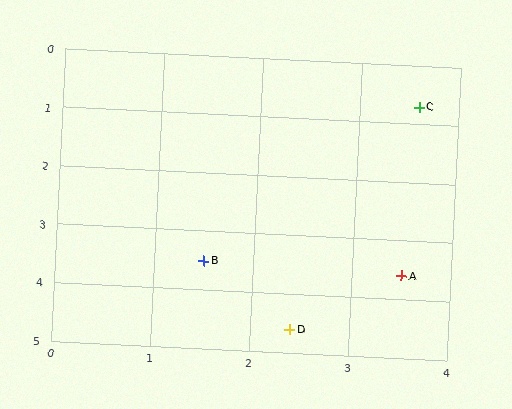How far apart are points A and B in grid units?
Points A and B are about 2.0 grid units apart.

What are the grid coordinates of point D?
Point D is at approximately (2.4, 4.6).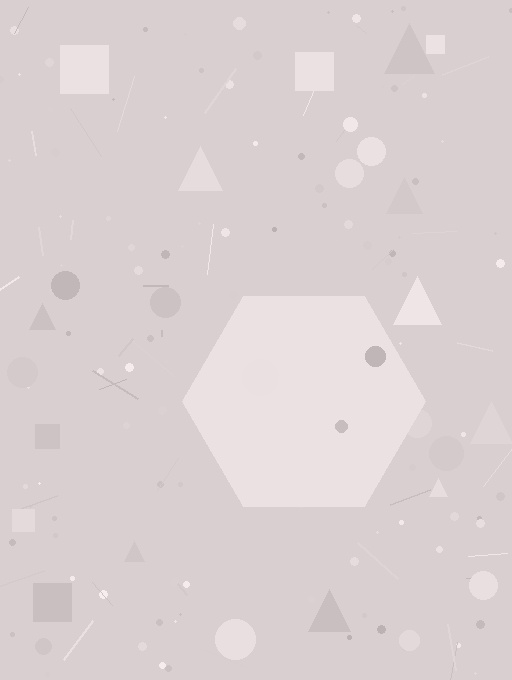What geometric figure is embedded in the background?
A hexagon is embedded in the background.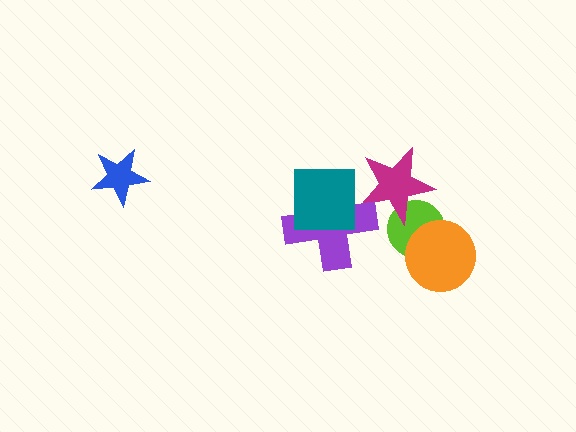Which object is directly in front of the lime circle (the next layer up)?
The magenta star is directly in front of the lime circle.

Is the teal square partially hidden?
No, no other shape covers it.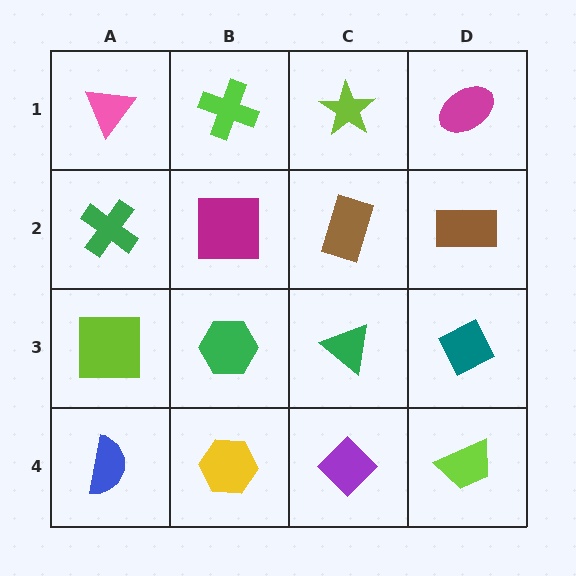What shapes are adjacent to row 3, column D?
A brown rectangle (row 2, column D), a lime trapezoid (row 4, column D), a green triangle (row 3, column C).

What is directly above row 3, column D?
A brown rectangle.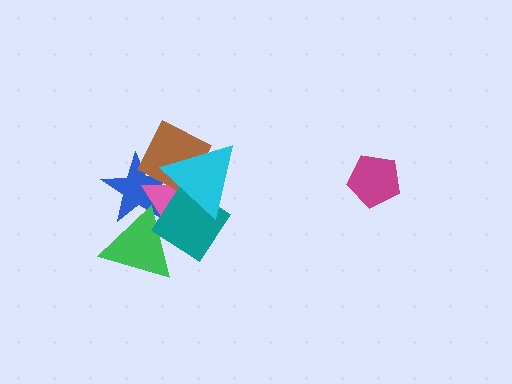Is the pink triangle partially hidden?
Yes, it is partially covered by another shape.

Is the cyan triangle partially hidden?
No, no other shape covers it.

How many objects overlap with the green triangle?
3 objects overlap with the green triangle.